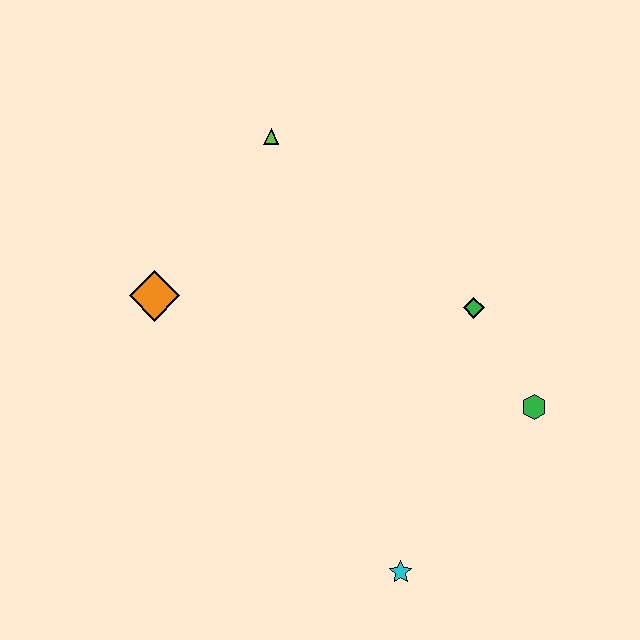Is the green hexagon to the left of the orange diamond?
No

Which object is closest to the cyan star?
The green hexagon is closest to the cyan star.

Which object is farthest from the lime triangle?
The cyan star is farthest from the lime triangle.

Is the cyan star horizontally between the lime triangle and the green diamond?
Yes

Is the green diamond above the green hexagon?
Yes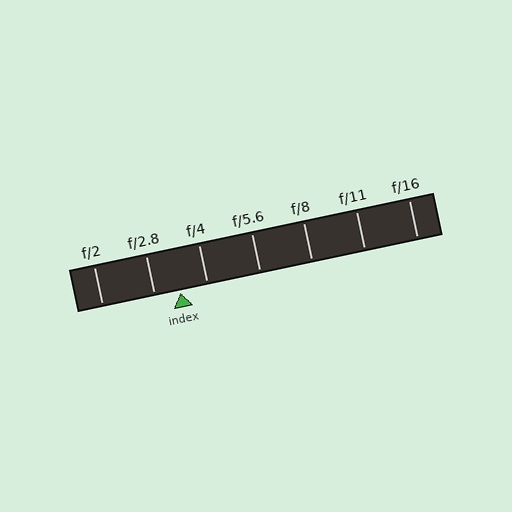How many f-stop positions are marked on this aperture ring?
There are 7 f-stop positions marked.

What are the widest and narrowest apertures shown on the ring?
The widest aperture shown is f/2 and the narrowest is f/16.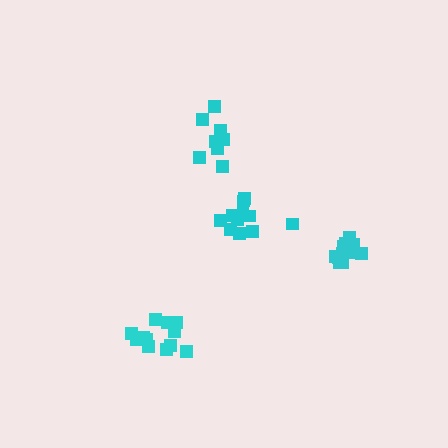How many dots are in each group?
Group 1: 11 dots, Group 2: 12 dots, Group 3: 12 dots, Group 4: 8 dots (43 total).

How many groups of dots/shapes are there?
There are 4 groups.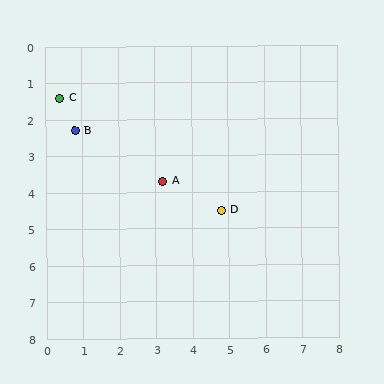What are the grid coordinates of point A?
Point A is at approximately (3.2, 3.7).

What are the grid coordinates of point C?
Point C is at approximately (0.4, 1.4).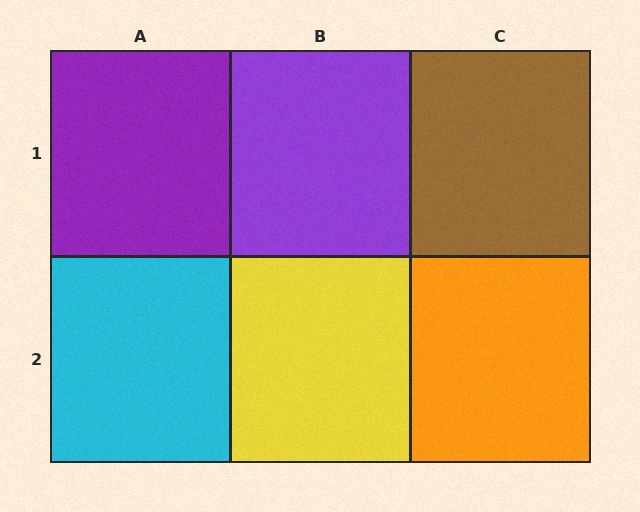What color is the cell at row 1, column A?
Purple.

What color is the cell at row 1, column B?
Purple.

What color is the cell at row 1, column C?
Brown.